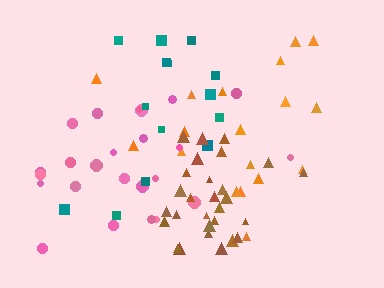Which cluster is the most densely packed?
Brown.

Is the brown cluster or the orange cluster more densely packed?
Brown.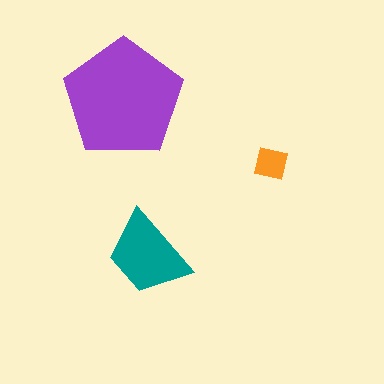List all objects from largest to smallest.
The purple pentagon, the teal trapezoid, the orange square.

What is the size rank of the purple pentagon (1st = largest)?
1st.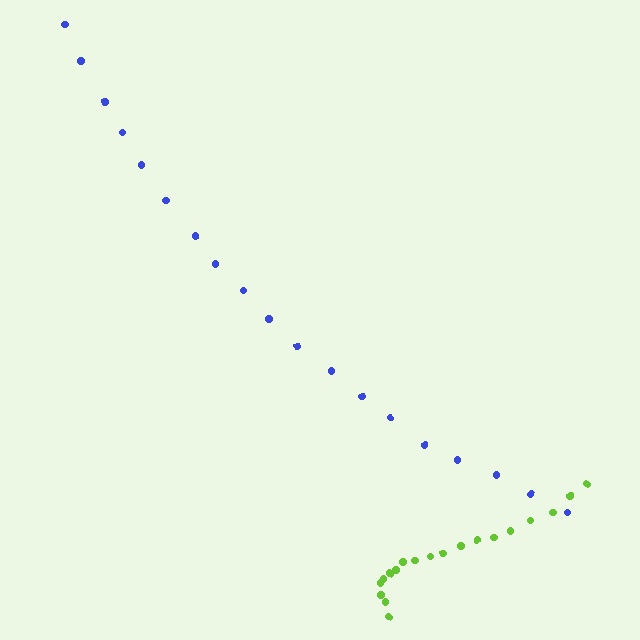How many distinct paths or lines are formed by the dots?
There are 2 distinct paths.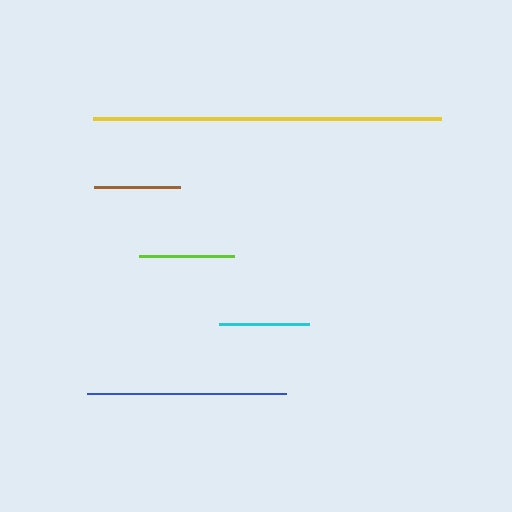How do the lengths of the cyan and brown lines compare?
The cyan and brown lines are approximately the same length.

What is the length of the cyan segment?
The cyan segment is approximately 89 pixels long.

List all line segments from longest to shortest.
From longest to shortest: yellow, blue, lime, cyan, brown.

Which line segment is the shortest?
The brown line is the shortest at approximately 85 pixels.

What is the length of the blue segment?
The blue segment is approximately 200 pixels long.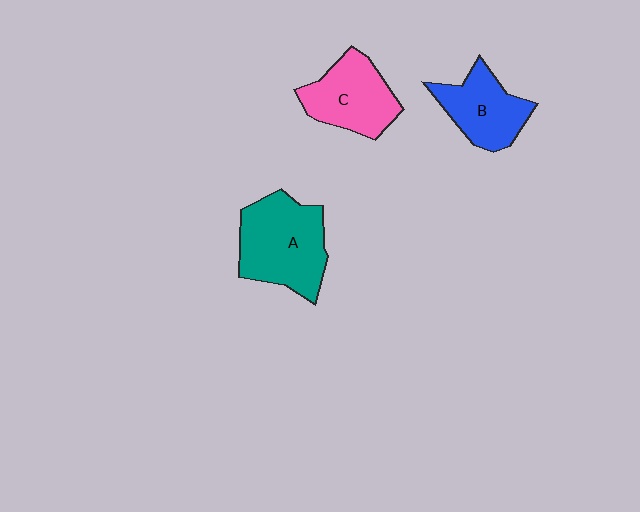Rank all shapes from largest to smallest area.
From largest to smallest: A (teal), C (pink), B (blue).